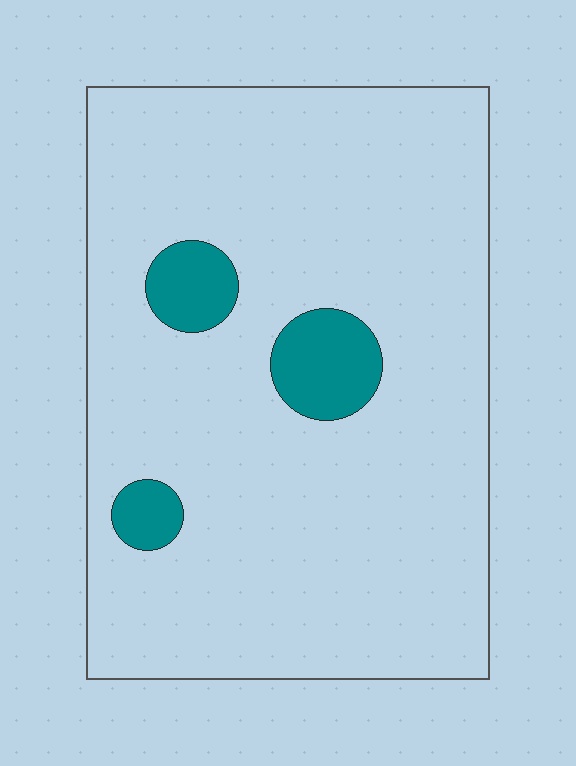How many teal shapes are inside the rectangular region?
3.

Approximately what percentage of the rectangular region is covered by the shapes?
Approximately 10%.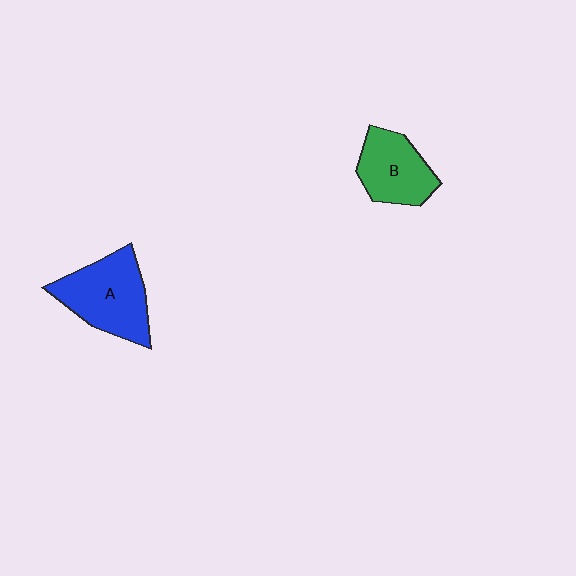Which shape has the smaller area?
Shape B (green).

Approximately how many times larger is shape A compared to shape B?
Approximately 1.3 times.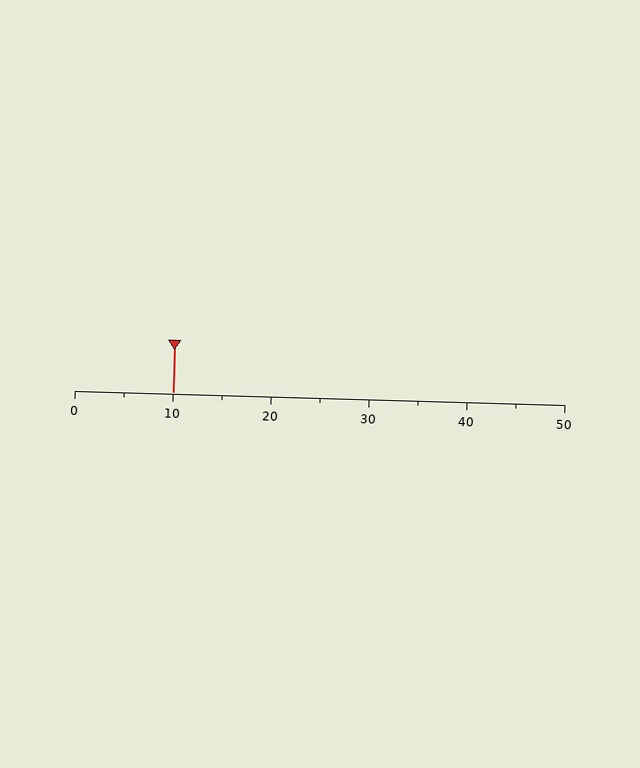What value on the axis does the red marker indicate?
The marker indicates approximately 10.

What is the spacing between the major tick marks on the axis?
The major ticks are spaced 10 apart.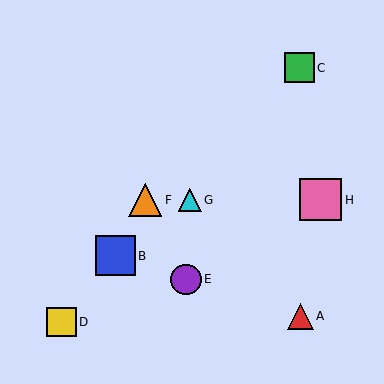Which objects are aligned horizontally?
Objects F, G, H are aligned horizontally.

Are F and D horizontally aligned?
No, F is at y≈200 and D is at y≈322.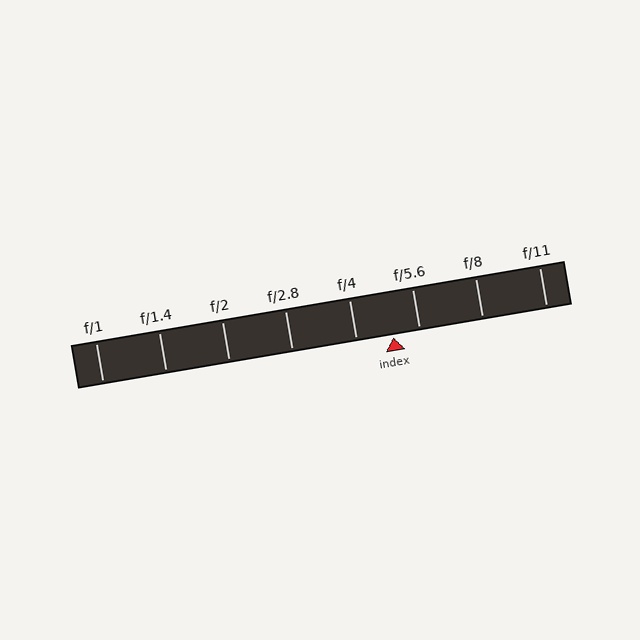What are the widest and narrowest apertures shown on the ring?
The widest aperture shown is f/1 and the narrowest is f/11.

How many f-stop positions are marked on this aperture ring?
There are 8 f-stop positions marked.